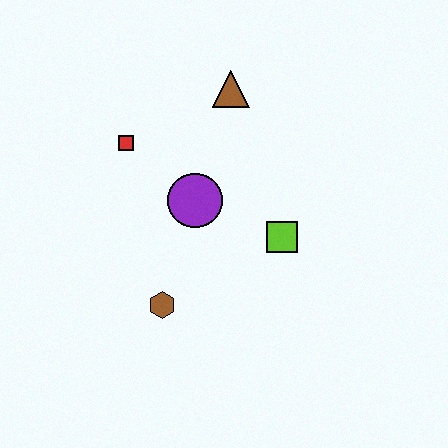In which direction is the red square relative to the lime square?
The red square is to the left of the lime square.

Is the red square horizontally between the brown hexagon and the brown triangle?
No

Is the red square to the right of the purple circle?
No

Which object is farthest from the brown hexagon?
The brown triangle is farthest from the brown hexagon.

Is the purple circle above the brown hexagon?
Yes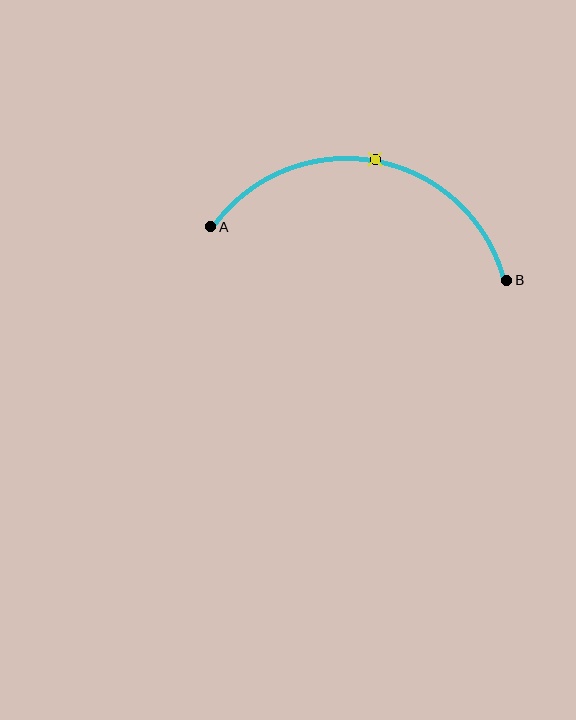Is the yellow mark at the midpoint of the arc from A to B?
Yes. The yellow mark lies on the arc at equal arc-length from both A and B — it is the arc midpoint.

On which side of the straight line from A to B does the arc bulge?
The arc bulges above the straight line connecting A and B.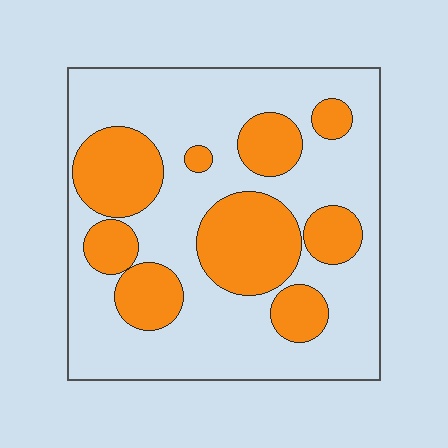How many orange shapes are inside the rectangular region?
9.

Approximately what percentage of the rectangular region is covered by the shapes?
Approximately 35%.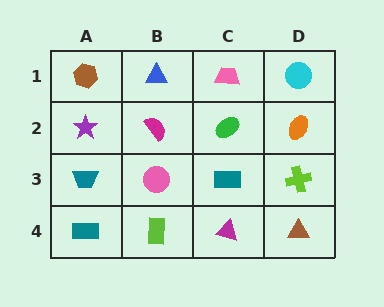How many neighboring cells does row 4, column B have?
3.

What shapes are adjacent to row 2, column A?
A brown hexagon (row 1, column A), a teal trapezoid (row 3, column A), a magenta semicircle (row 2, column B).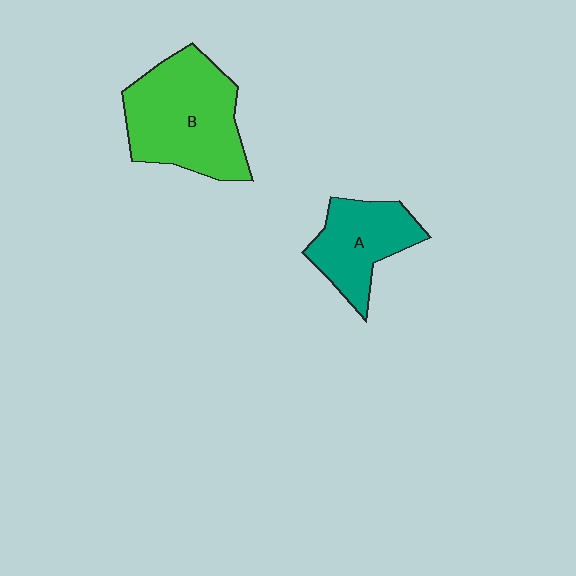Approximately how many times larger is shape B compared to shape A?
Approximately 1.6 times.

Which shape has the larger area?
Shape B (green).